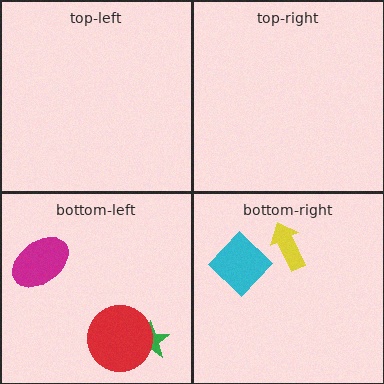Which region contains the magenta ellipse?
The bottom-left region.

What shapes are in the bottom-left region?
The green star, the magenta ellipse, the red circle.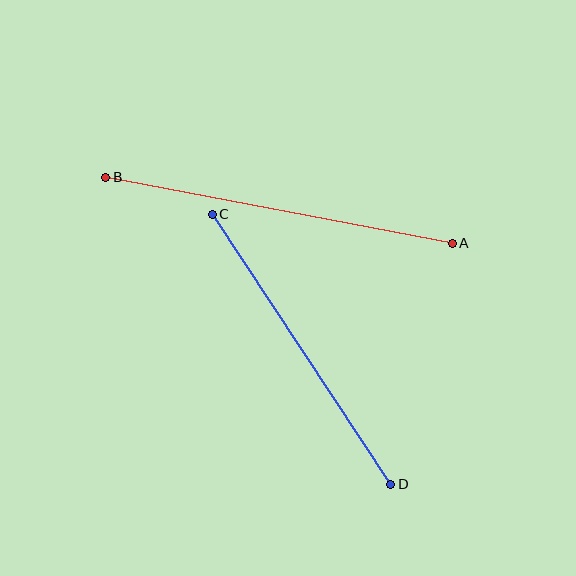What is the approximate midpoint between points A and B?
The midpoint is at approximately (279, 210) pixels.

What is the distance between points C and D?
The distance is approximately 324 pixels.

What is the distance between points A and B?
The distance is approximately 353 pixels.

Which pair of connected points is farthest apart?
Points A and B are farthest apart.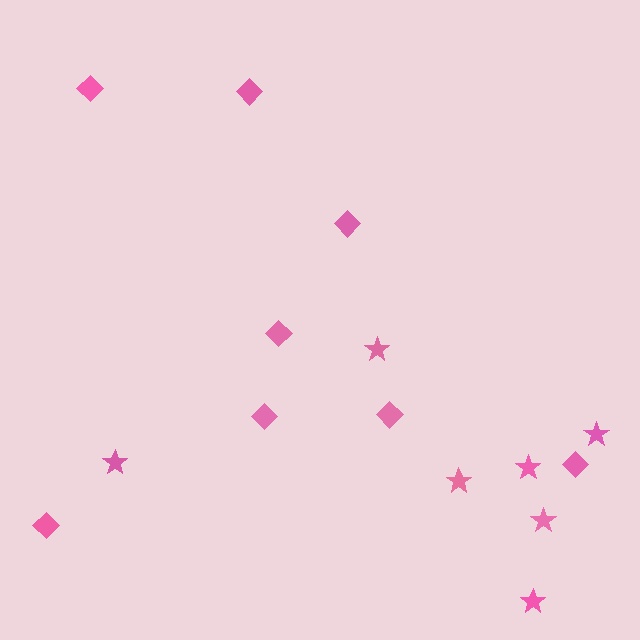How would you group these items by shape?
There are 2 groups: one group of diamonds (8) and one group of stars (7).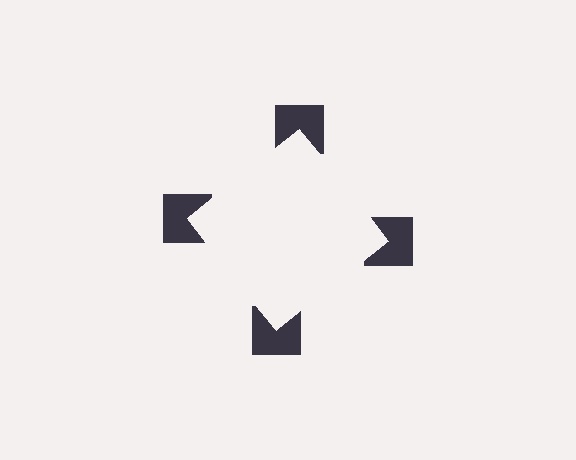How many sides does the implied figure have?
4 sides.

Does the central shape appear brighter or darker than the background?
It typically appears slightly brighter than the background, even though no actual brightness change is drawn.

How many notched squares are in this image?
There are 4 — one at each vertex of the illusory square.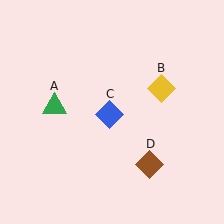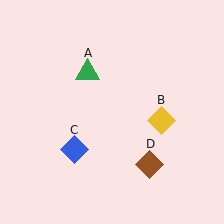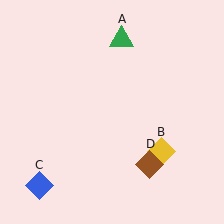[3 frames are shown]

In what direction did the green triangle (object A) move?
The green triangle (object A) moved up and to the right.